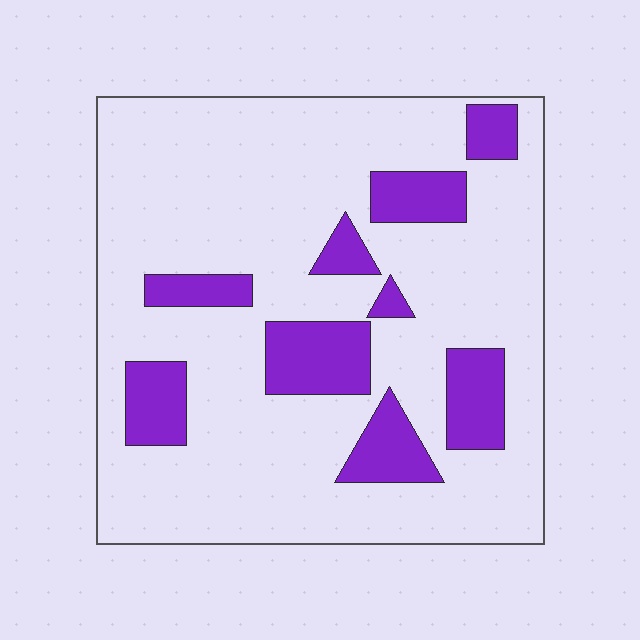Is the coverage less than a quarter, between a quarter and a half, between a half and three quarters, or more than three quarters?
Less than a quarter.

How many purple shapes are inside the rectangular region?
9.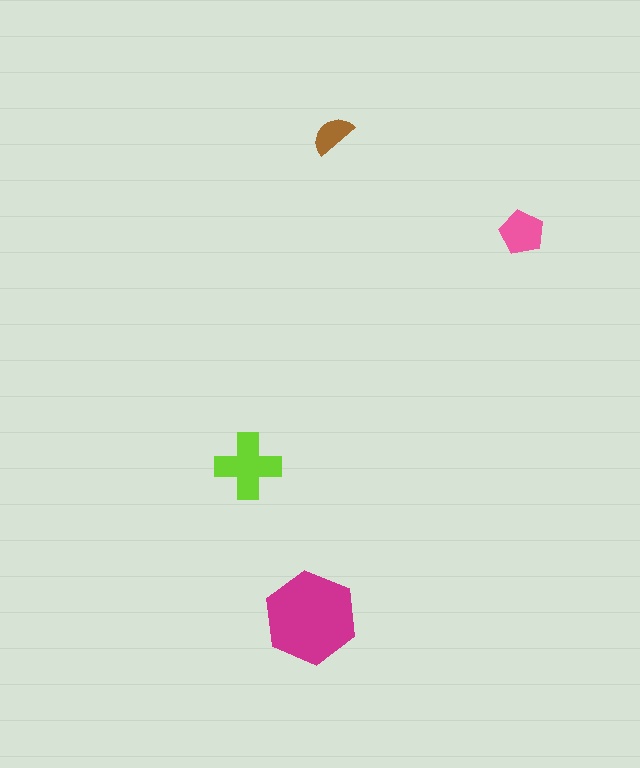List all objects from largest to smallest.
The magenta hexagon, the lime cross, the pink pentagon, the brown semicircle.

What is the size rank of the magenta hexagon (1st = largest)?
1st.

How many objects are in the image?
There are 4 objects in the image.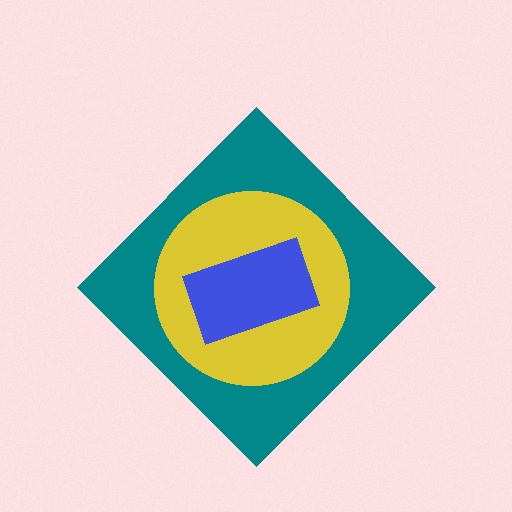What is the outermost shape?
The teal diamond.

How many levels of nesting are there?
3.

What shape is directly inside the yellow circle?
The blue rectangle.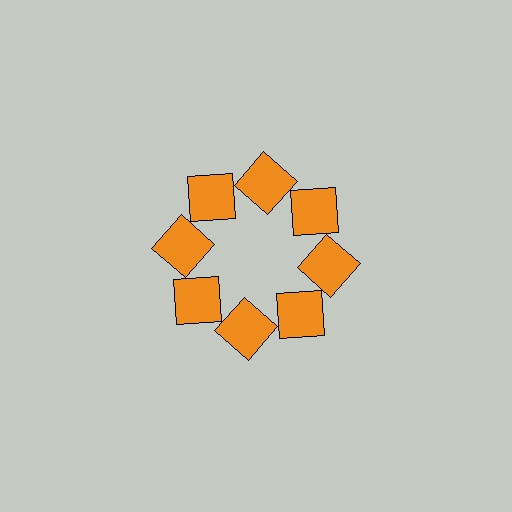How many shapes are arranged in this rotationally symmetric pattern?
There are 8 shapes, arranged in 8 groups of 1.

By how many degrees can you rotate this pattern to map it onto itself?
The pattern maps onto itself every 45 degrees of rotation.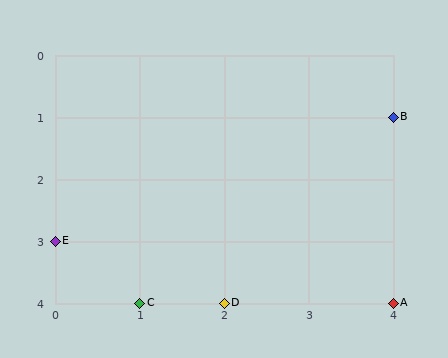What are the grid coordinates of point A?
Point A is at grid coordinates (4, 4).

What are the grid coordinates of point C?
Point C is at grid coordinates (1, 4).